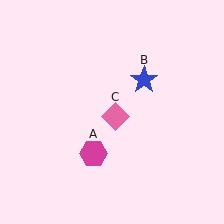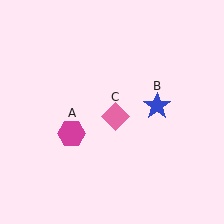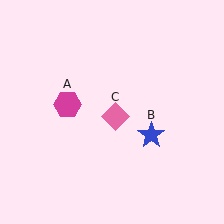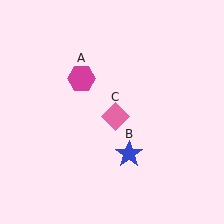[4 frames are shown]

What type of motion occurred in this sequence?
The magenta hexagon (object A), blue star (object B) rotated clockwise around the center of the scene.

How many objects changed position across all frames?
2 objects changed position: magenta hexagon (object A), blue star (object B).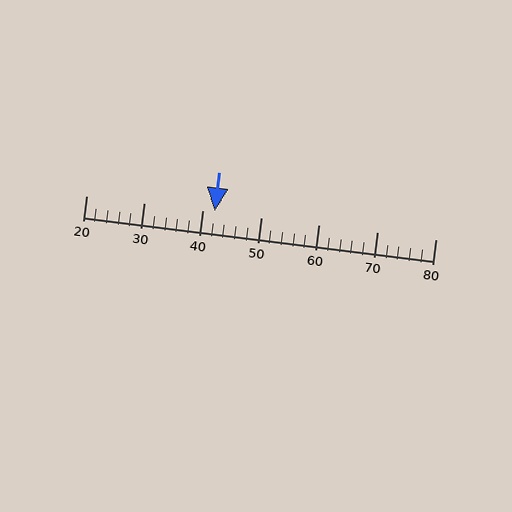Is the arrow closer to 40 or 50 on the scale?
The arrow is closer to 40.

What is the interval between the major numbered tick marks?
The major tick marks are spaced 10 units apart.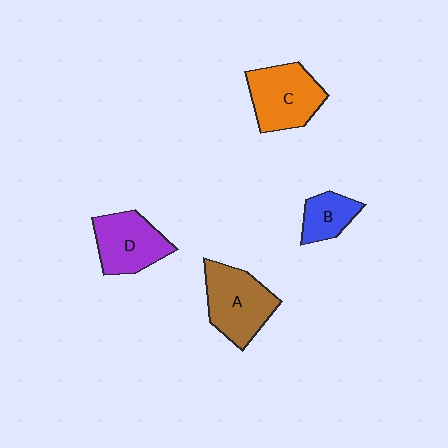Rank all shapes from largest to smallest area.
From largest to smallest: A (brown), C (orange), D (purple), B (blue).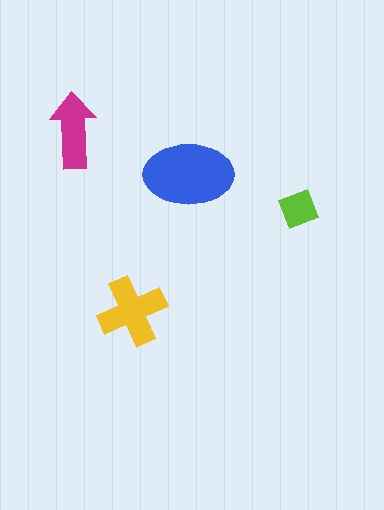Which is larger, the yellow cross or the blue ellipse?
The blue ellipse.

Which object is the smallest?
The lime square.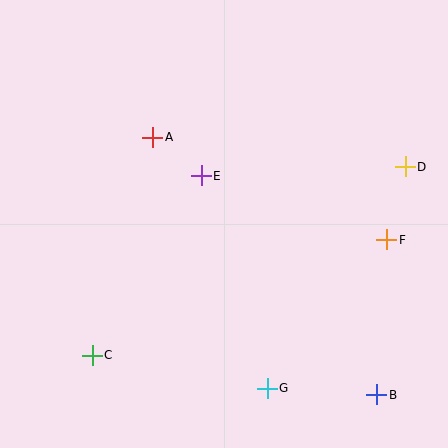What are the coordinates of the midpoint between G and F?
The midpoint between G and F is at (327, 314).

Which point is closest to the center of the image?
Point E at (201, 176) is closest to the center.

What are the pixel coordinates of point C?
Point C is at (92, 355).